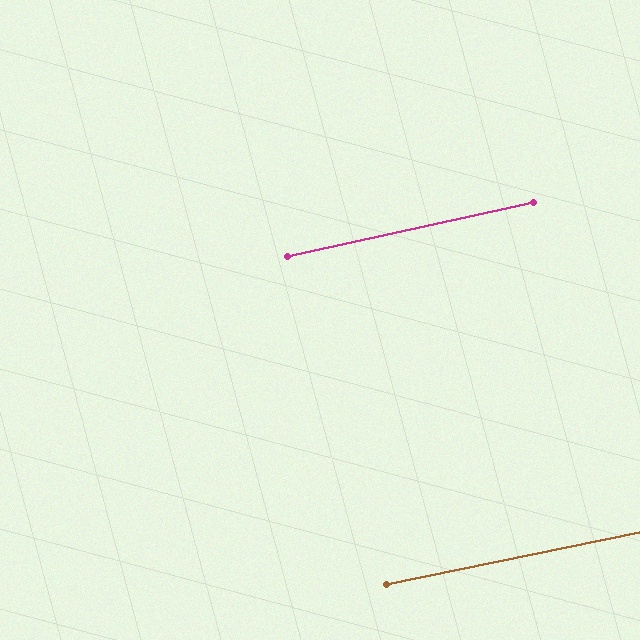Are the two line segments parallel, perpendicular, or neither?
Parallel — their directions differ by only 0.7°.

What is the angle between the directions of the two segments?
Approximately 1 degree.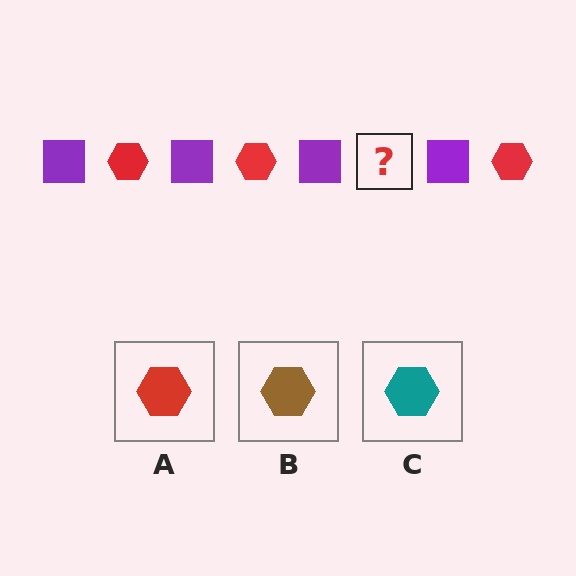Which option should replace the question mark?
Option A.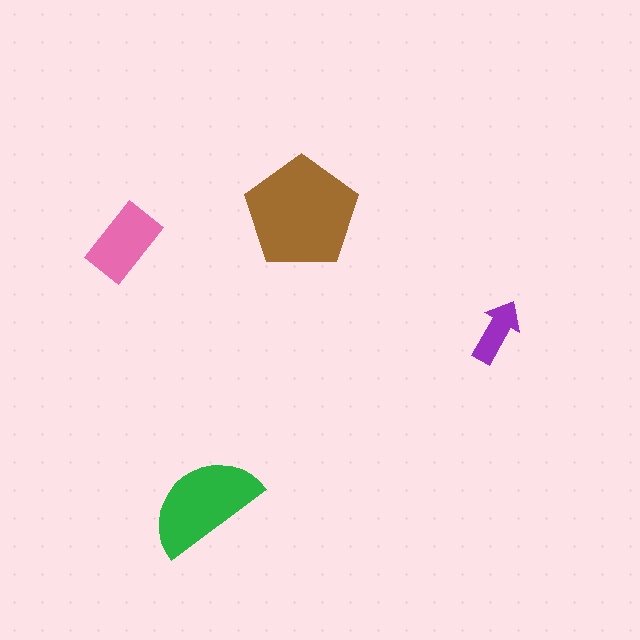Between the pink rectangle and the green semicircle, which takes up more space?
The green semicircle.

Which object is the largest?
The brown pentagon.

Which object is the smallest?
The purple arrow.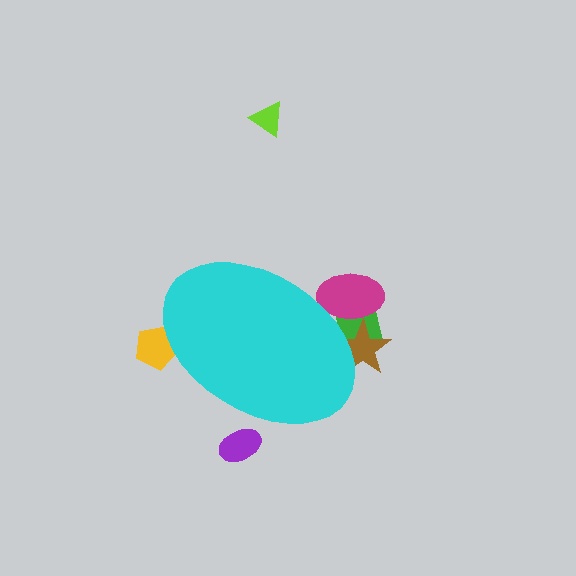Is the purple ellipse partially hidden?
Yes, the purple ellipse is partially hidden behind the cyan ellipse.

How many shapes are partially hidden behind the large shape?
5 shapes are partially hidden.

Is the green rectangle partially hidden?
Yes, the green rectangle is partially hidden behind the cyan ellipse.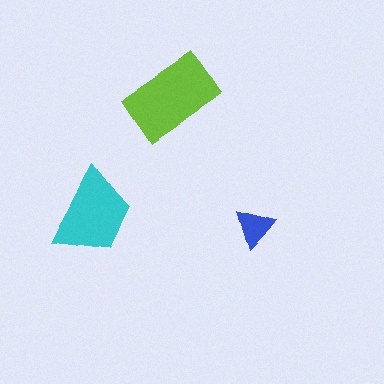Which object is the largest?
The lime rectangle.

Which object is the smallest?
The blue triangle.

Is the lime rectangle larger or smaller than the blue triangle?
Larger.